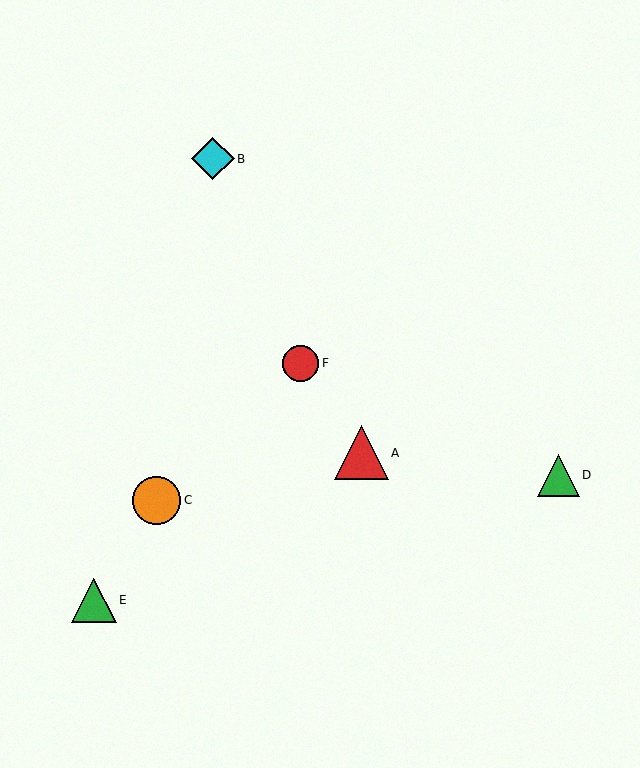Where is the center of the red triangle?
The center of the red triangle is at (361, 453).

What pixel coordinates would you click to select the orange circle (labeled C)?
Click at (156, 501) to select the orange circle C.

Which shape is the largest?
The red triangle (labeled A) is the largest.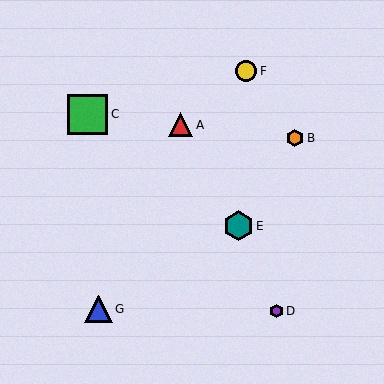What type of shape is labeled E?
Shape E is a teal hexagon.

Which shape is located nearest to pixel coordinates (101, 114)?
The green square (labeled C) at (87, 114) is nearest to that location.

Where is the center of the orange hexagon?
The center of the orange hexagon is at (295, 138).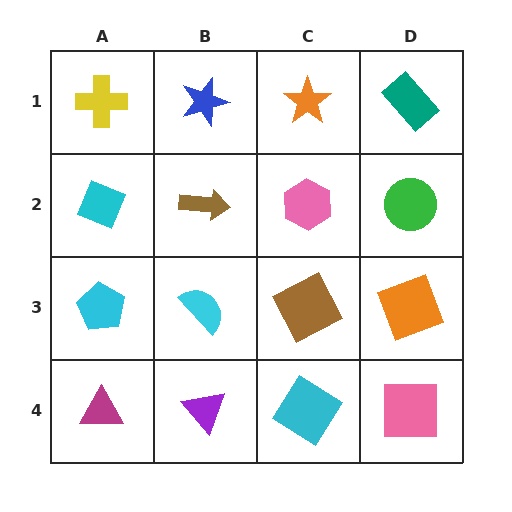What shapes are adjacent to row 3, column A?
A cyan diamond (row 2, column A), a magenta triangle (row 4, column A), a cyan semicircle (row 3, column B).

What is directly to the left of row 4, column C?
A purple triangle.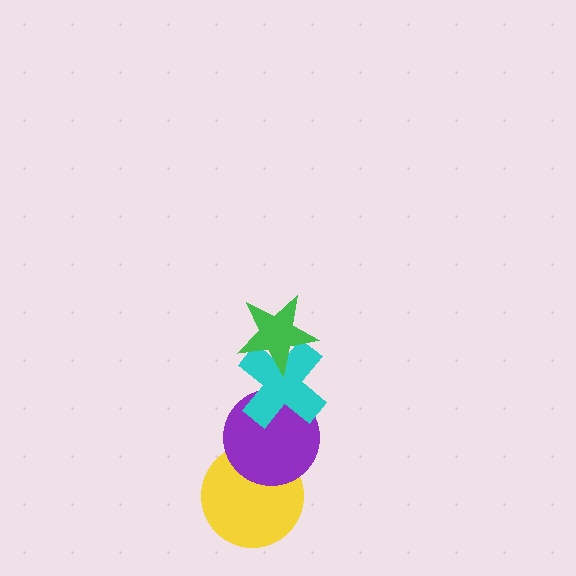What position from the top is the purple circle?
The purple circle is 3rd from the top.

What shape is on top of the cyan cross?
The green star is on top of the cyan cross.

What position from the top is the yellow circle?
The yellow circle is 4th from the top.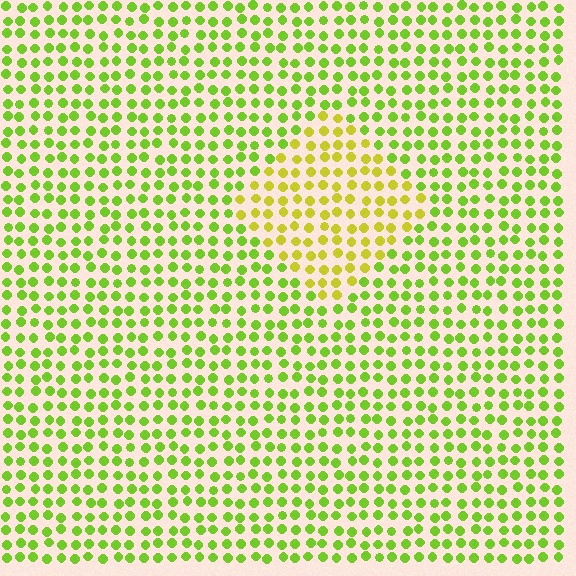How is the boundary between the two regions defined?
The boundary is defined purely by a slight shift in hue (about 32 degrees). Spacing, size, and orientation are identical on both sides.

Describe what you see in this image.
The image is filled with small lime elements in a uniform arrangement. A diamond-shaped region is visible where the elements are tinted to a slightly different hue, forming a subtle color boundary.